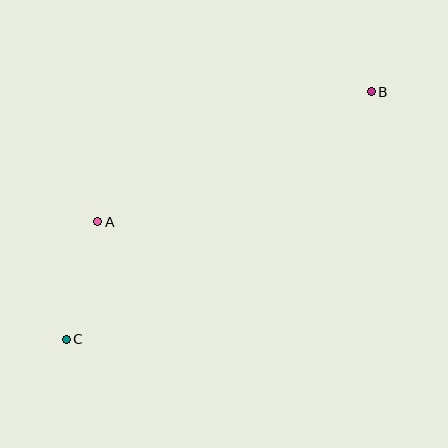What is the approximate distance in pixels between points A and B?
The distance between A and B is approximately 303 pixels.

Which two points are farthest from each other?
Points B and C are farthest from each other.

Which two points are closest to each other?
Points A and C are closest to each other.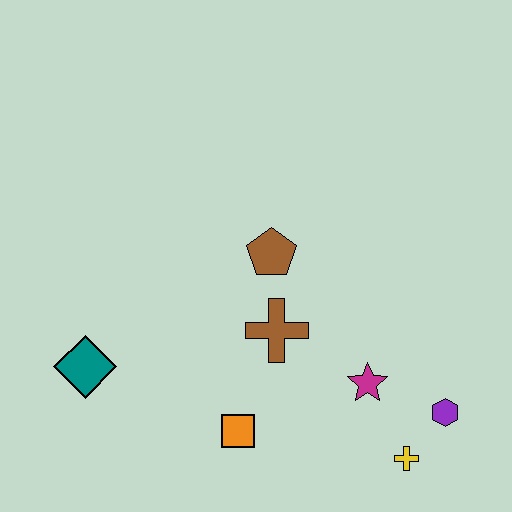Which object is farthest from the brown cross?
The teal diamond is farthest from the brown cross.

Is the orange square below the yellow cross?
No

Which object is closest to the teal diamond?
The orange square is closest to the teal diamond.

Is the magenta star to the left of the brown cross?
No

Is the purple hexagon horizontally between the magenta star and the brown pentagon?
No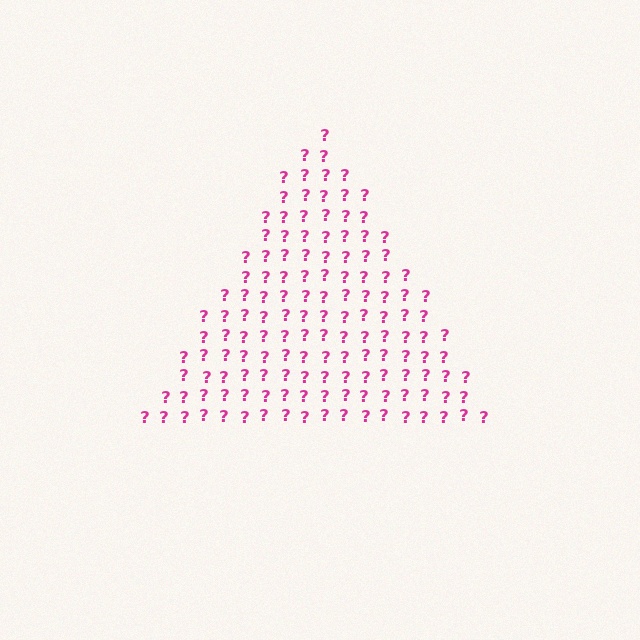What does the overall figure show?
The overall figure shows a triangle.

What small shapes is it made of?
It is made of small question marks.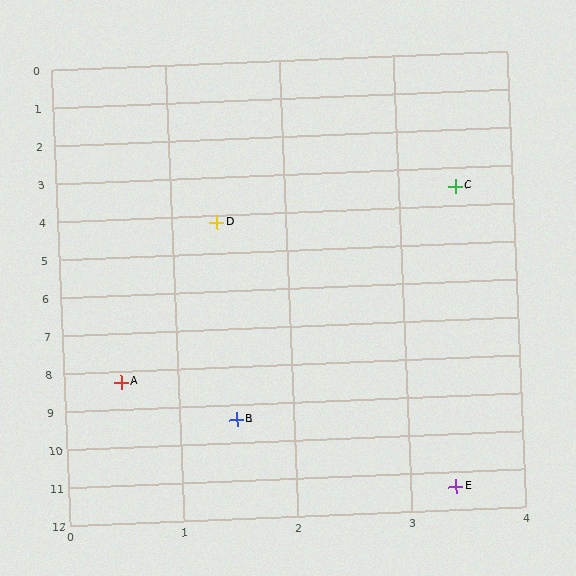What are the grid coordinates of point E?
Point E is at approximately (3.4, 11.4).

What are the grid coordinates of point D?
Point D is at approximately (1.4, 4.2).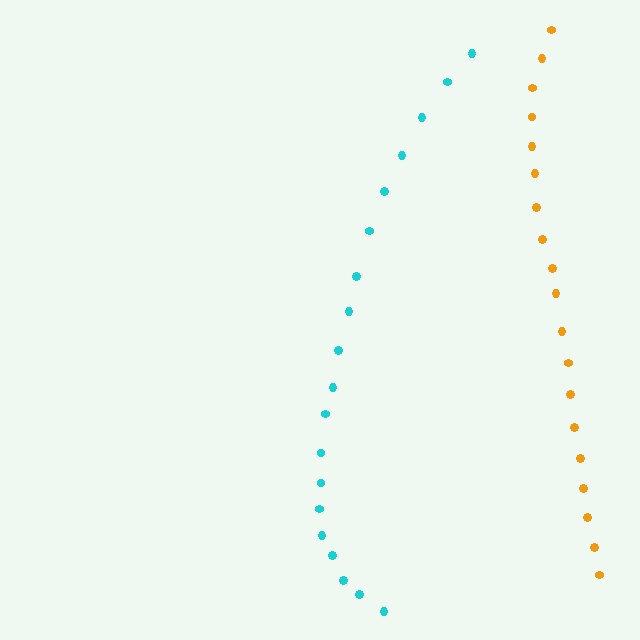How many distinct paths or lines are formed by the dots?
There are 2 distinct paths.